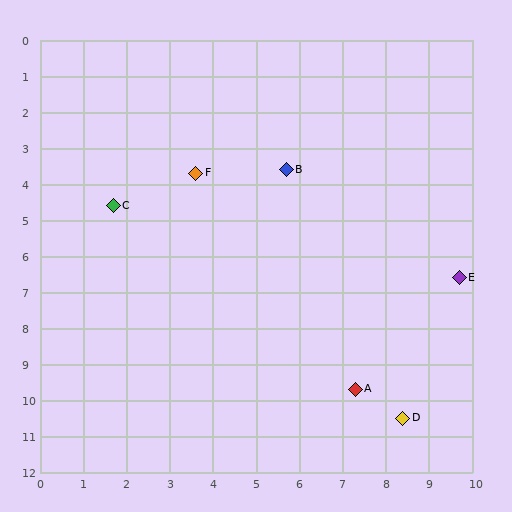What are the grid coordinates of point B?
Point B is at approximately (5.7, 3.6).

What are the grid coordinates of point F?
Point F is at approximately (3.6, 3.7).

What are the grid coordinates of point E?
Point E is at approximately (9.7, 6.6).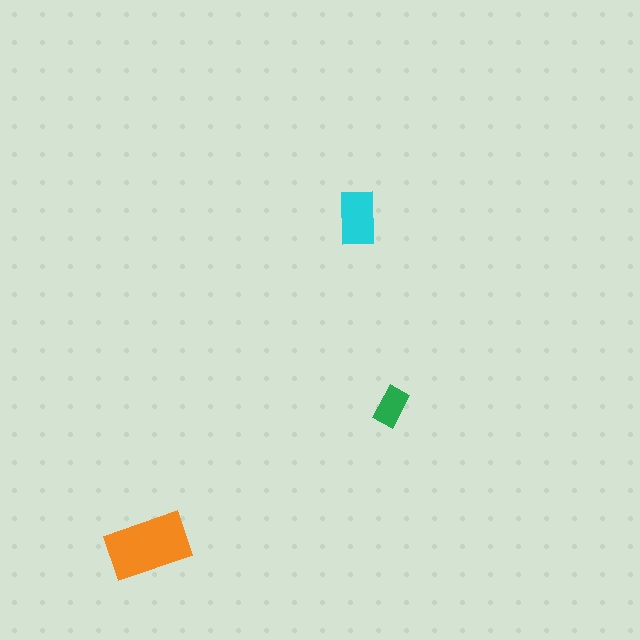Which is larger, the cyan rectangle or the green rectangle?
The cyan one.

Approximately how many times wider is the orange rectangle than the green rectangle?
About 2 times wider.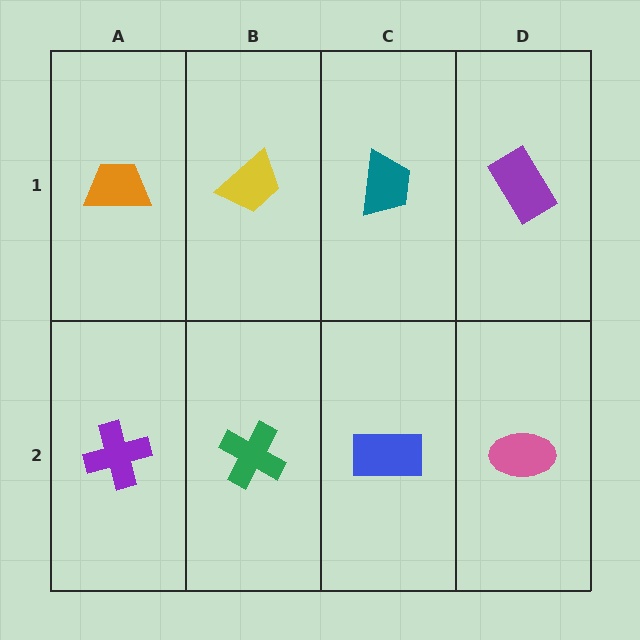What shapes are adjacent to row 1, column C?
A blue rectangle (row 2, column C), a yellow trapezoid (row 1, column B), a purple rectangle (row 1, column D).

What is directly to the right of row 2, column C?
A pink ellipse.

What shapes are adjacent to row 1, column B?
A green cross (row 2, column B), an orange trapezoid (row 1, column A), a teal trapezoid (row 1, column C).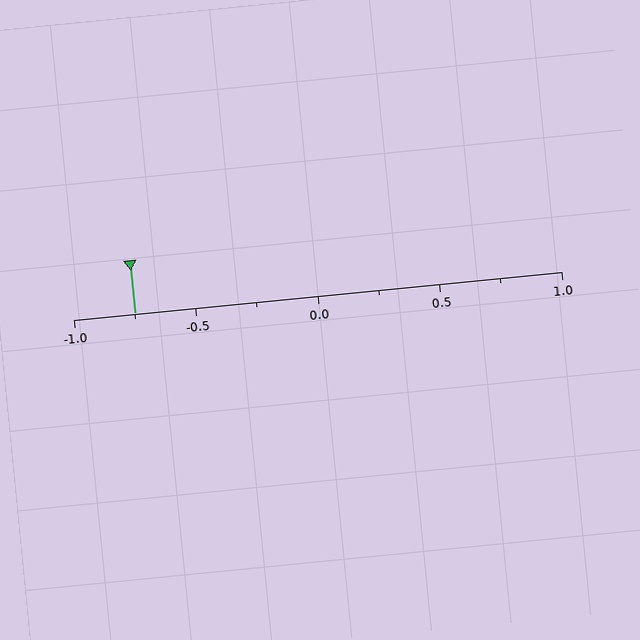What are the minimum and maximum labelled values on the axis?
The axis runs from -1.0 to 1.0.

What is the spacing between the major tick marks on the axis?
The major ticks are spaced 0.5 apart.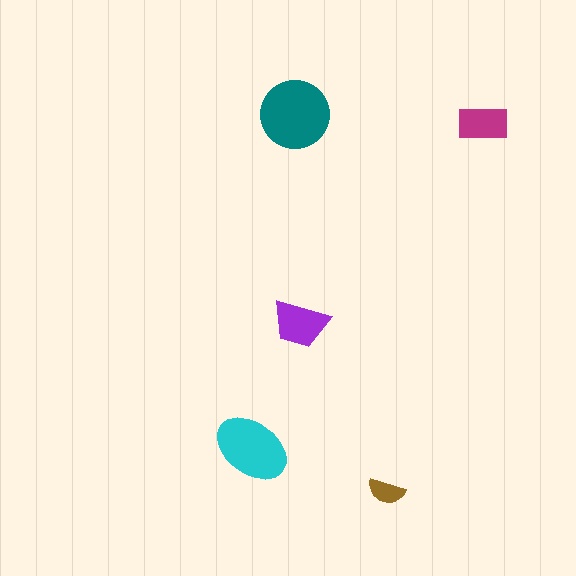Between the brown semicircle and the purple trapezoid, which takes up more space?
The purple trapezoid.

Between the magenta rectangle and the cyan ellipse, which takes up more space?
The cyan ellipse.